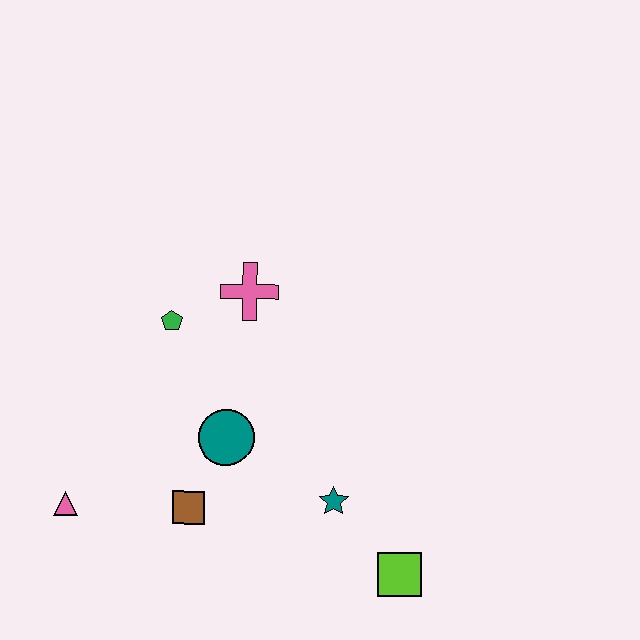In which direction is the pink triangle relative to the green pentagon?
The pink triangle is below the green pentagon.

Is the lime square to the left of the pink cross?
No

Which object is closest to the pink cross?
The green pentagon is closest to the pink cross.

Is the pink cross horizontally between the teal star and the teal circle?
Yes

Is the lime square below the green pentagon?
Yes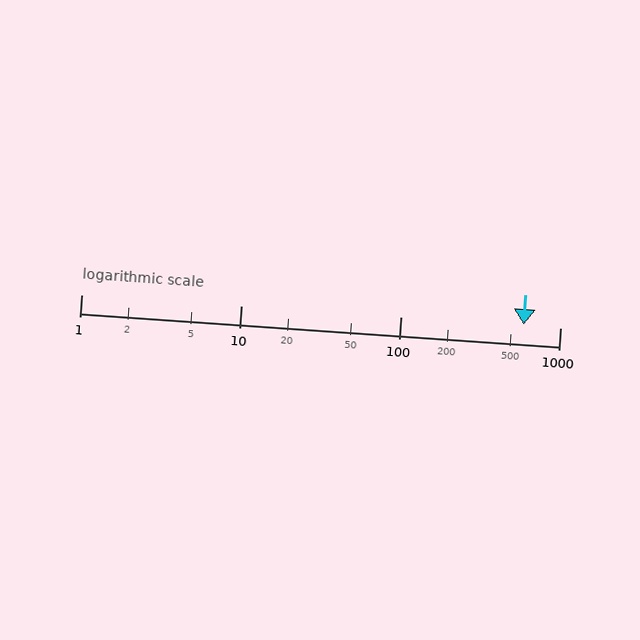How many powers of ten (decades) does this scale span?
The scale spans 3 decades, from 1 to 1000.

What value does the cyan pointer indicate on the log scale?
The pointer indicates approximately 590.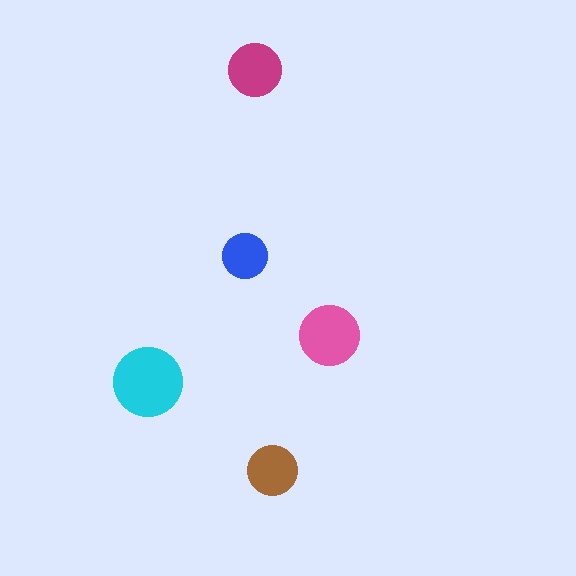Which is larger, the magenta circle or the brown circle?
The magenta one.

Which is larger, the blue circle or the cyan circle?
The cyan one.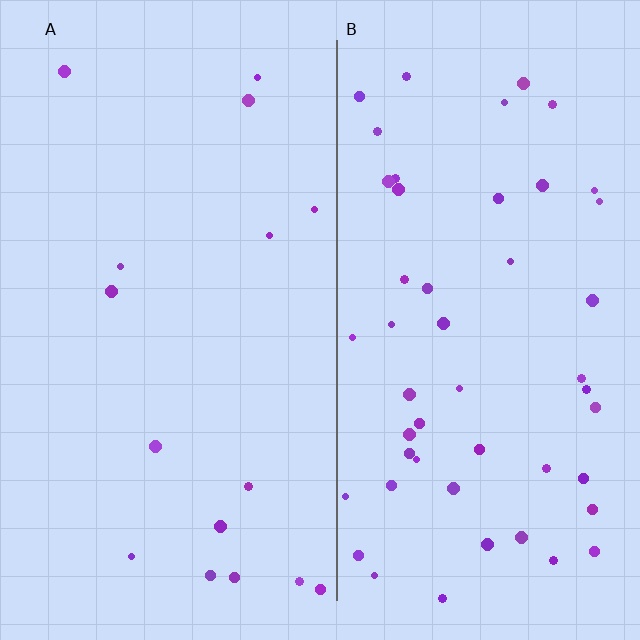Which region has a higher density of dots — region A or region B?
B (the right).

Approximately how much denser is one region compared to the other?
Approximately 3.2× — region B over region A.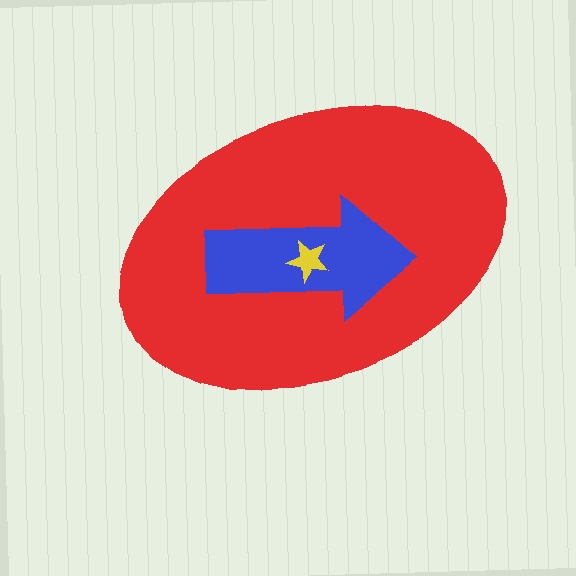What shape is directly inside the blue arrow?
The yellow star.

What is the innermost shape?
The yellow star.